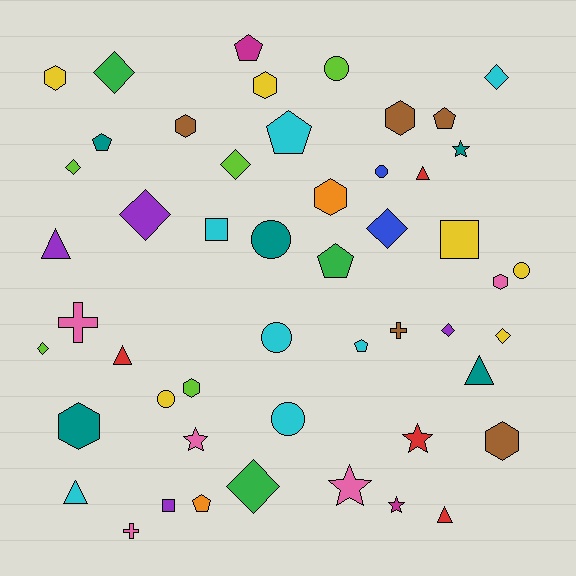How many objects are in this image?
There are 50 objects.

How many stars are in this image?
There are 5 stars.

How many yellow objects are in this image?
There are 6 yellow objects.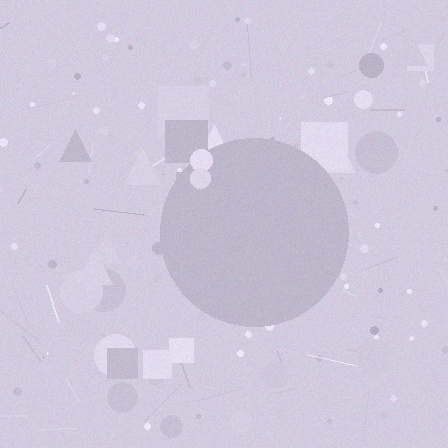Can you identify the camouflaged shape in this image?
The camouflaged shape is a circle.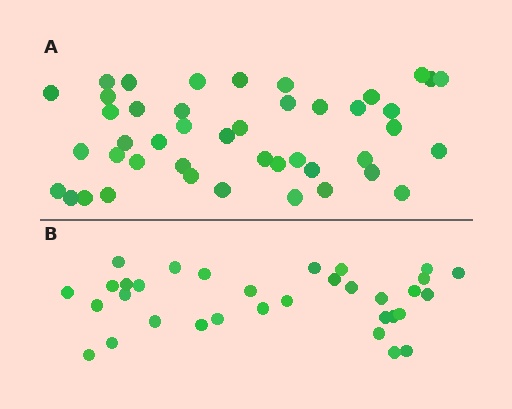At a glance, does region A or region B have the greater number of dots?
Region A (the top region) has more dots.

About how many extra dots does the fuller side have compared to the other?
Region A has roughly 12 or so more dots than region B.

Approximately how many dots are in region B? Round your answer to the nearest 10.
About 30 dots. (The exact count is 33, which rounds to 30.)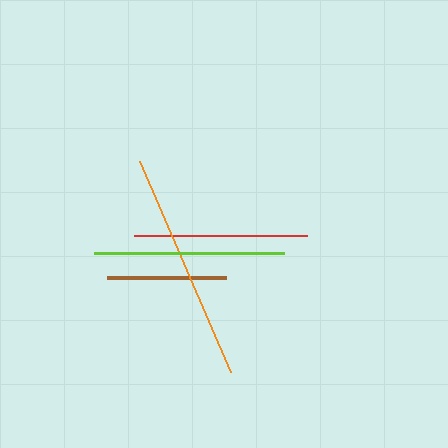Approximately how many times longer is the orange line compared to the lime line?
The orange line is approximately 1.2 times the length of the lime line.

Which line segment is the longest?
The orange line is the longest at approximately 229 pixels.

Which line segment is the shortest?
The brown line is the shortest at approximately 119 pixels.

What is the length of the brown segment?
The brown segment is approximately 119 pixels long.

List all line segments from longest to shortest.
From longest to shortest: orange, lime, red, brown.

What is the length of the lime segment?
The lime segment is approximately 190 pixels long.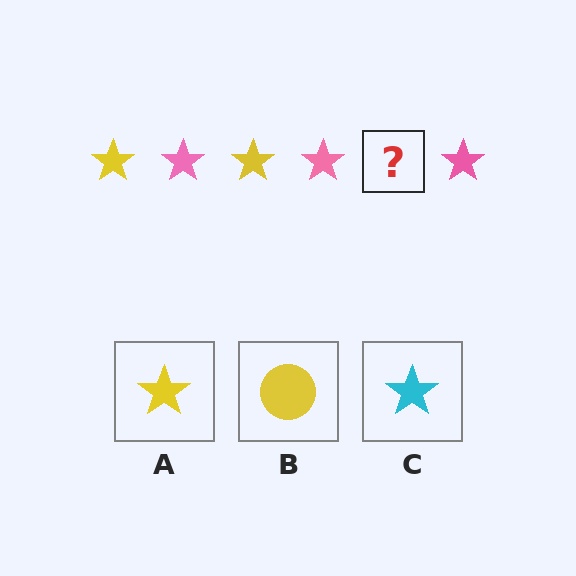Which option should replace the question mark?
Option A.